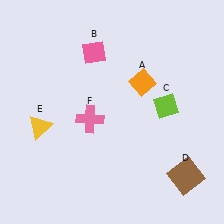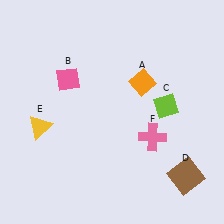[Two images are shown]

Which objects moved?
The objects that moved are: the pink diamond (B), the pink cross (F).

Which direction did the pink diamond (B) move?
The pink diamond (B) moved down.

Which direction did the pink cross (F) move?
The pink cross (F) moved right.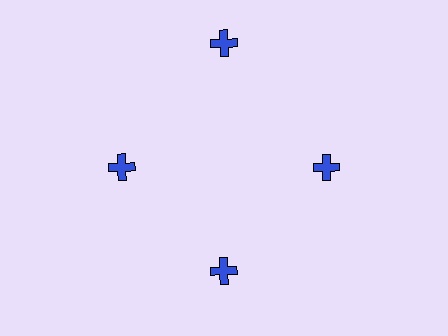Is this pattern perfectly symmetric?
No. The 4 blue crosses are arranged in a ring, but one element near the 12 o'clock position is pushed outward from the center, breaking the 4-fold rotational symmetry.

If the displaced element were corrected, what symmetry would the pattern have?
It would have 4-fold rotational symmetry — the pattern would map onto itself every 90 degrees.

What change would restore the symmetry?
The symmetry would be restored by moving it inward, back onto the ring so that all 4 crosses sit at equal angles and equal distance from the center.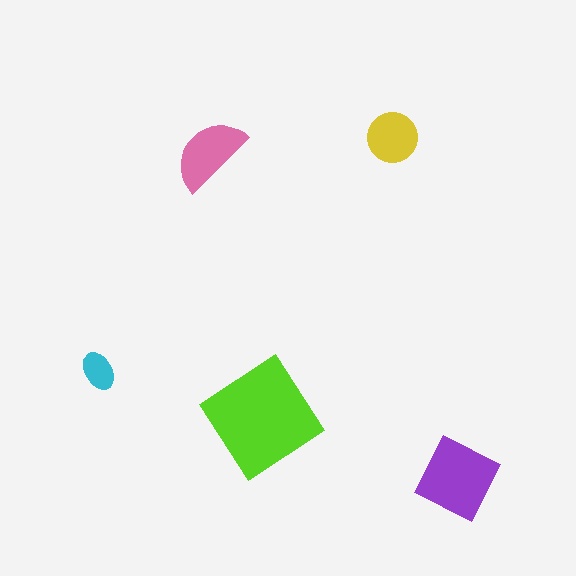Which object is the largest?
The lime diamond.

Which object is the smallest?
The cyan ellipse.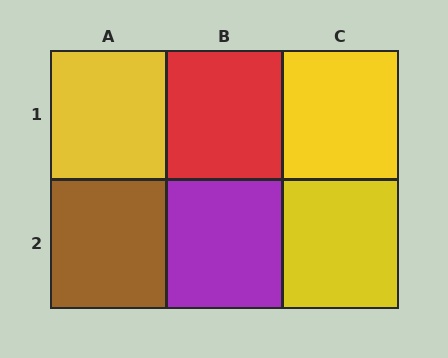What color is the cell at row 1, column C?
Yellow.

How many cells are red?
1 cell is red.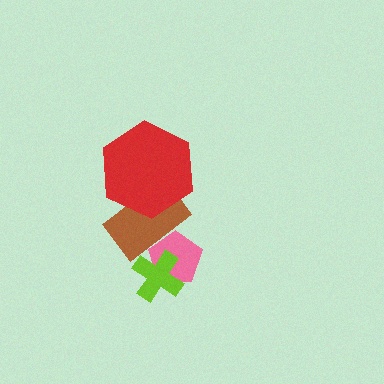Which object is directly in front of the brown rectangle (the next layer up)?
The lime cross is directly in front of the brown rectangle.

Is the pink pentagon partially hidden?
Yes, it is partially covered by another shape.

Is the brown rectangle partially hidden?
Yes, it is partially covered by another shape.